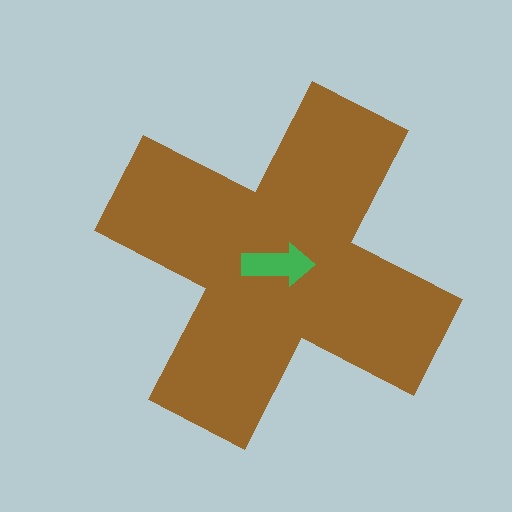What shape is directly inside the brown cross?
The green arrow.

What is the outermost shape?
The brown cross.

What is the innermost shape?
The green arrow.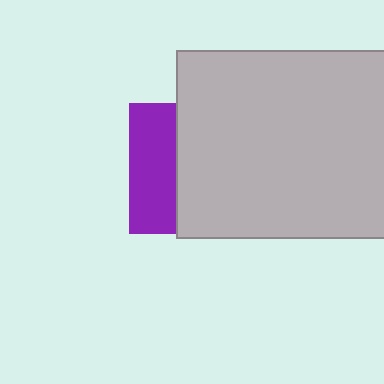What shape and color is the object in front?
The object in front is a light gray rectangle.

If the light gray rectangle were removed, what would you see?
You would see the complete purple square.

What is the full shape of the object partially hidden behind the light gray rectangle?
The partially hidden object is a purple square.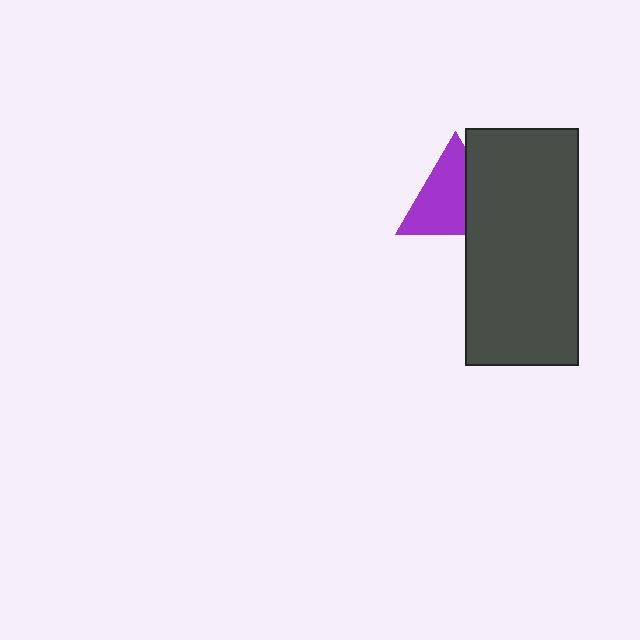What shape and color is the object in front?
The object in front is a dark gray rectangle.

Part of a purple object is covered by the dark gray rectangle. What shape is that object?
It is a triangle.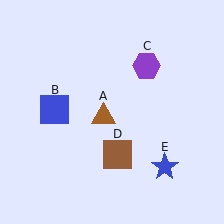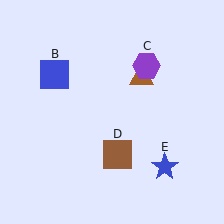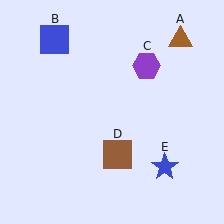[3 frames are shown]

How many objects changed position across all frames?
2 objects changed position: brown triangle (object A), blue square (object B).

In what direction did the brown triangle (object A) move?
The brown triangle (object A) moved up and to the right.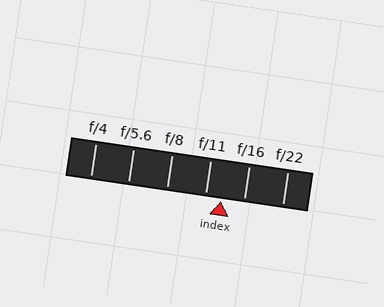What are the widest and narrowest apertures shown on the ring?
The widest aperture shown is f/4 and the narrowest is f/22.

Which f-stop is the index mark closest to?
The index mark is closest to f/11.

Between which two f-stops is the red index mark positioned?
The index mark is between f/11 and f/16.